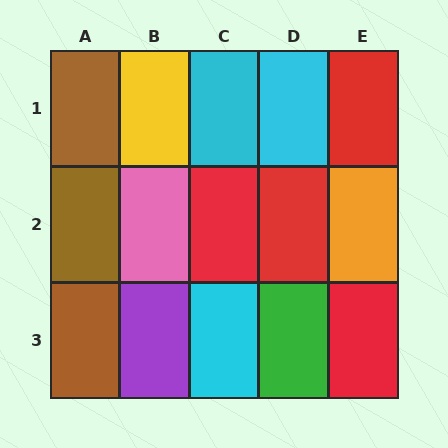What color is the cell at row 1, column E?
Red.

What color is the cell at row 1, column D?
Cyan.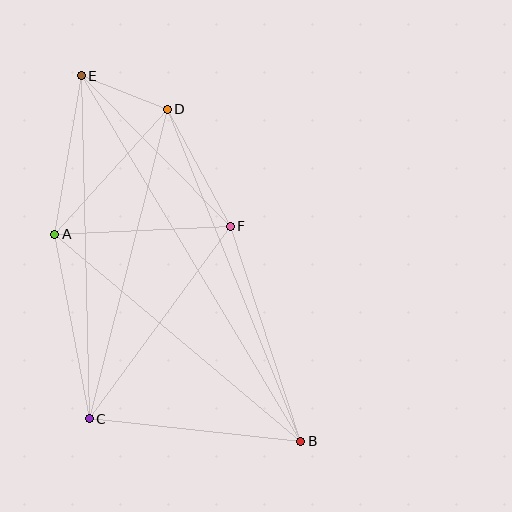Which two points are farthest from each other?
Points B and E are farthest from each other.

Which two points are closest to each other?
Points D and E are closest to each other.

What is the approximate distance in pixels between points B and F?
The distance between B and F is approximately 227 pixels.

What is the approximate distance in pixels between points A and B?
The distance between A and B is approximately 322 pixels.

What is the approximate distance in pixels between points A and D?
The distance between A and D is approximately 168 pixels.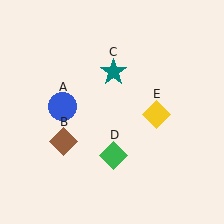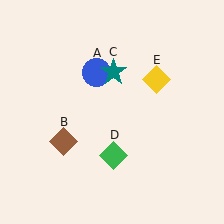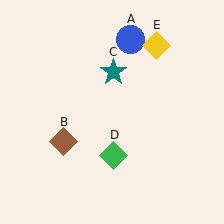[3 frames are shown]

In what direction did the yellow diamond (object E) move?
The yellow diamond (object E) moved up.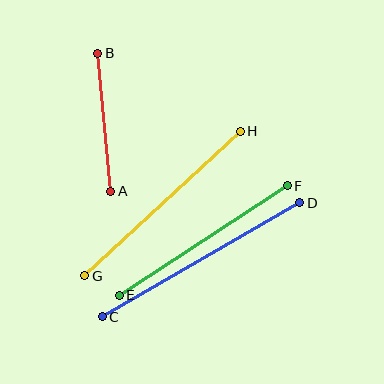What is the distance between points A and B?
The distance is approximately 139 pixels.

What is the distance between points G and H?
The distance is approximately 212 pixels.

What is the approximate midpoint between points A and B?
The midpoint is at approximately (104, 122) pixels.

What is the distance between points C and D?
The distance is approximately 228 pixels.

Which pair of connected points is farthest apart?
Points C and D are farthest apart.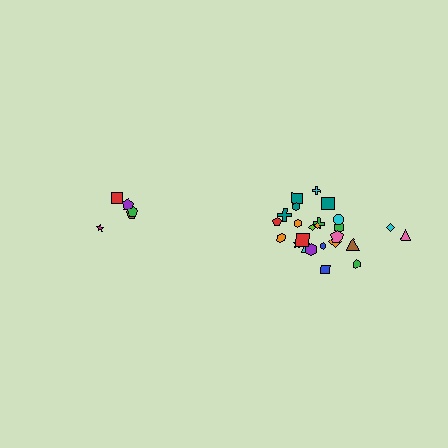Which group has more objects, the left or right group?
The right group.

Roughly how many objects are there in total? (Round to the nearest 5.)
Roughly 30 objects in total.